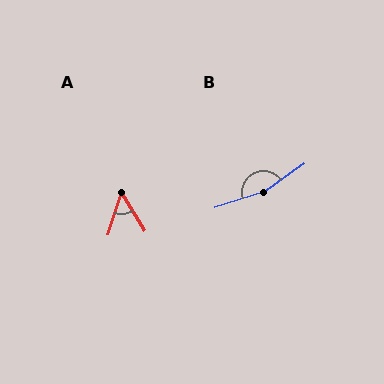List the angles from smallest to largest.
A (49°), B (162°).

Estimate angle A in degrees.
Approximately 49 degrees.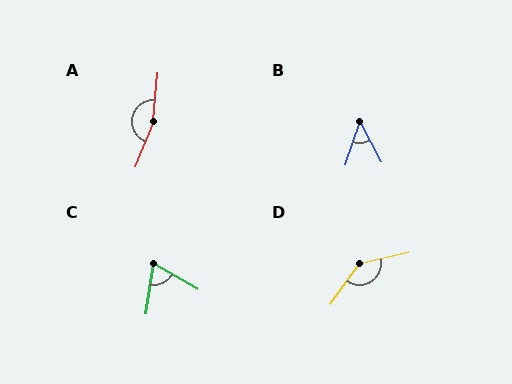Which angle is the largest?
A, at approximately 164 degrees.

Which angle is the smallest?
B, at approximately 46 degrees.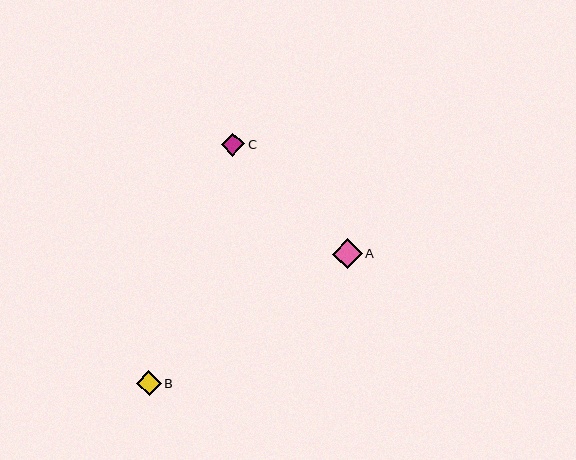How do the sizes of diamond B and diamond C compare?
Diamond B and diamond C are approximately the same size.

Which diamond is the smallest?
Diamond C is the smallest with a size of approximately 23 pixels.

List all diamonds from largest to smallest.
From largest to smallest: A, B, C.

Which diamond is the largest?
Diamond A is the largest with a size of approximately 29 pixels.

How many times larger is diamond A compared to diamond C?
Diamond A is approximately 1.3 times the size of diamond C.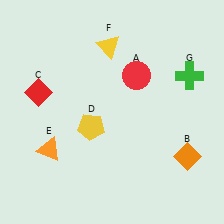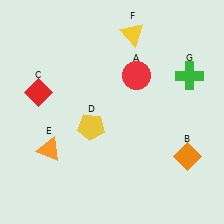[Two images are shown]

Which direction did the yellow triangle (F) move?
The yellow triangle (F) moved right.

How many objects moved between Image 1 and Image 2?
1 object moved between the two images.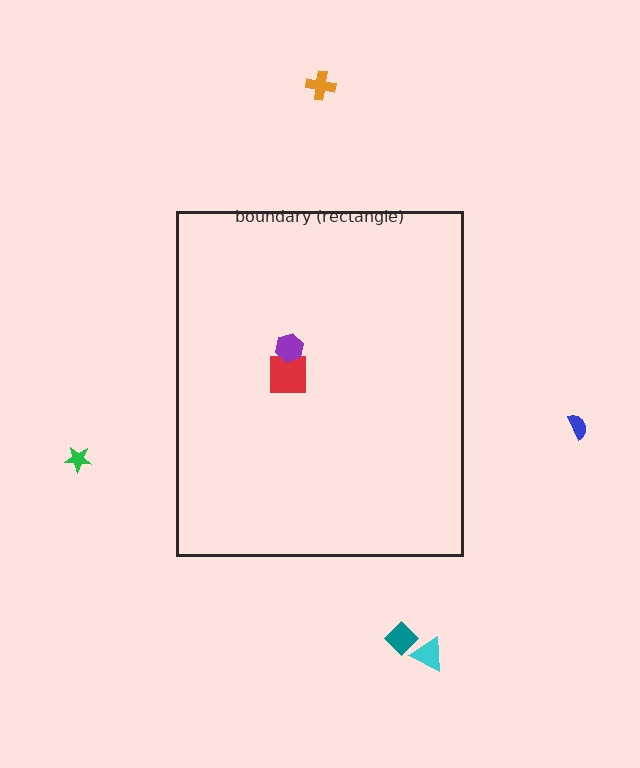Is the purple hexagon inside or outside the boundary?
Inside.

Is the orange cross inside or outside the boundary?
Outside.